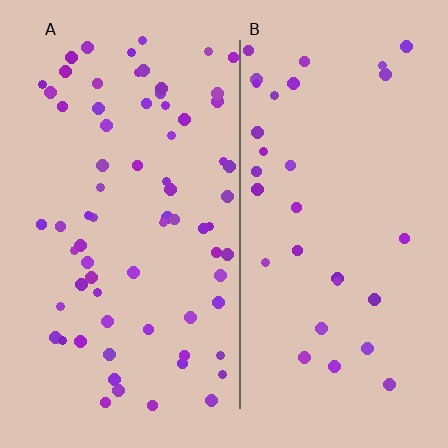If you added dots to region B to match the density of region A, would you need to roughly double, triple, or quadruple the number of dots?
Approximately double.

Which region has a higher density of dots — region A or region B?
A (the left).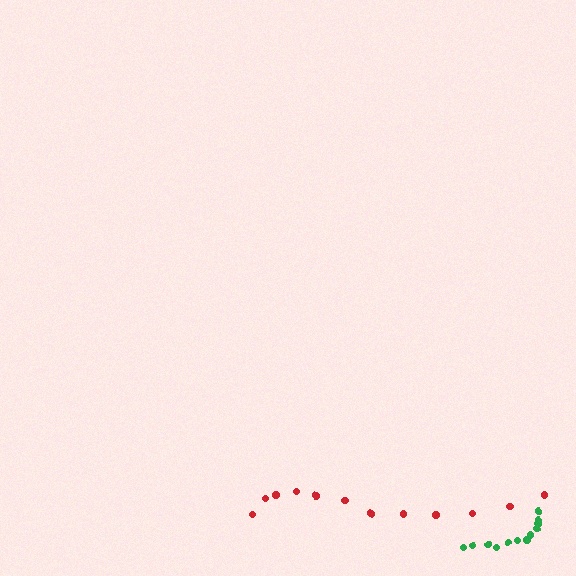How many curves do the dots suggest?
There are 2 distinct paths.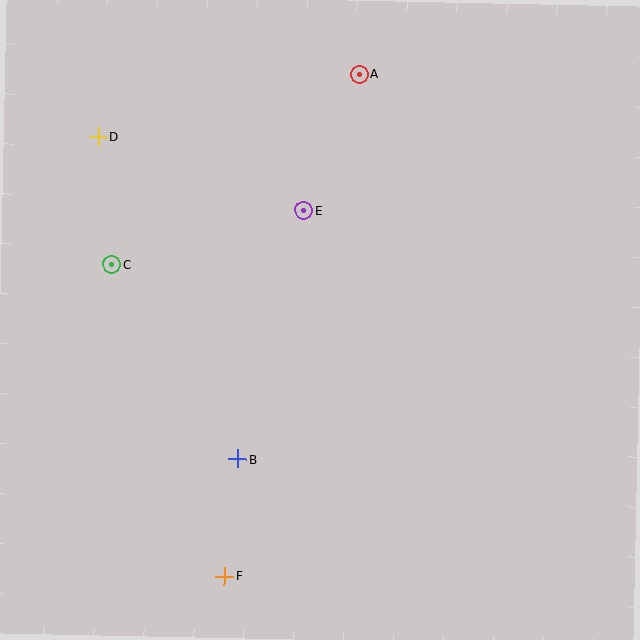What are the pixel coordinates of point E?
Point E is at (304, 211).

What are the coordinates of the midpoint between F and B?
The midpoint between F and B is at (231, 518).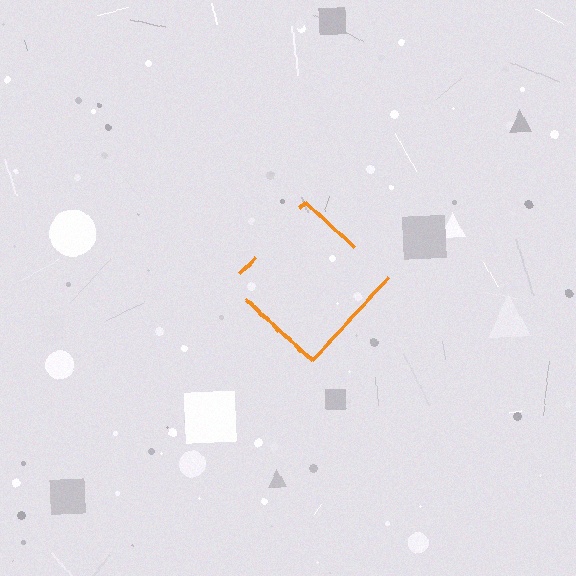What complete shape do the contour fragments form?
The contour fragments form a diamond.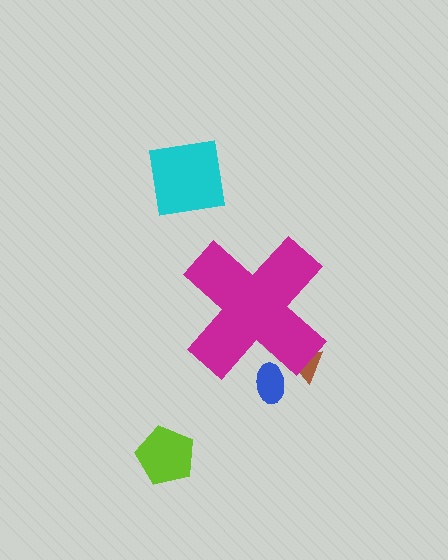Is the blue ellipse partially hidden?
Yes, the blue ellipse is partially hidden behind the magenta cross.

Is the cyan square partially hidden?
No, the cyan square is fully visible.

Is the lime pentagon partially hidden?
No, the lime pentagon is fully visible.